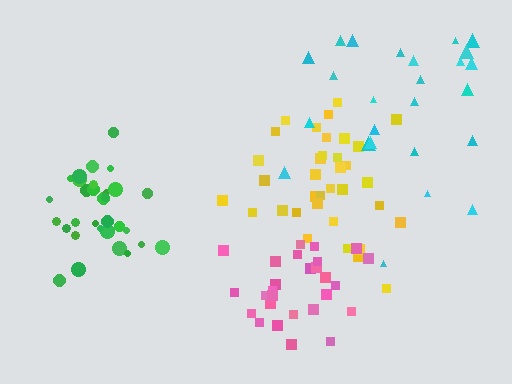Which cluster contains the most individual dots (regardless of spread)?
Yellow (35).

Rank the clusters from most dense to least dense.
green, pink, yellow, cyan.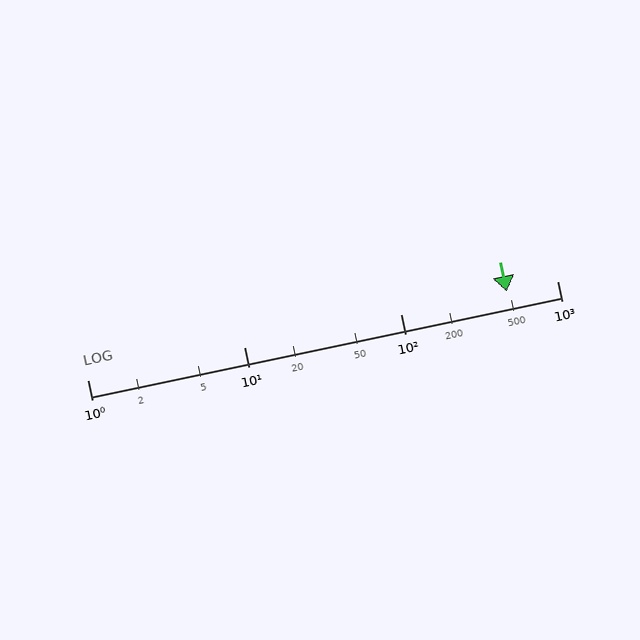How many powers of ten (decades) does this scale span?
The scale spans 3 decades, from 1 to 1000.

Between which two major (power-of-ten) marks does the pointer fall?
The pointer is between 100 and 1000.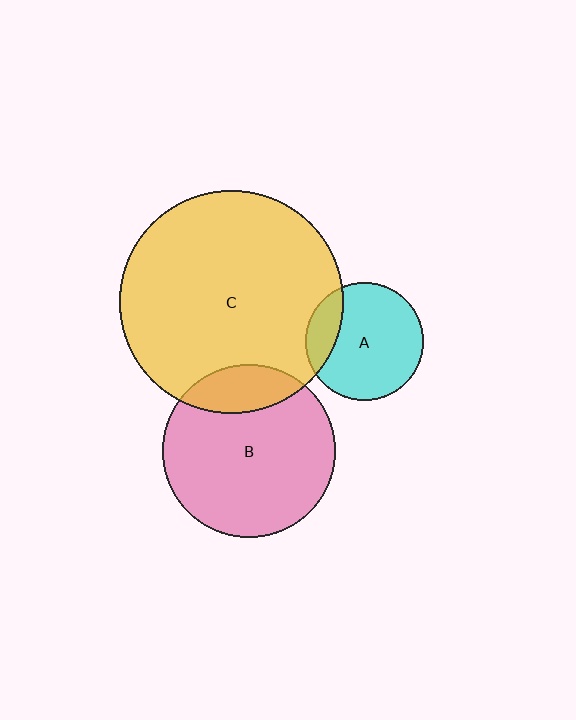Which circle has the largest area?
Circle C (yellow).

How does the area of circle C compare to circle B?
Approximately 1.7 times.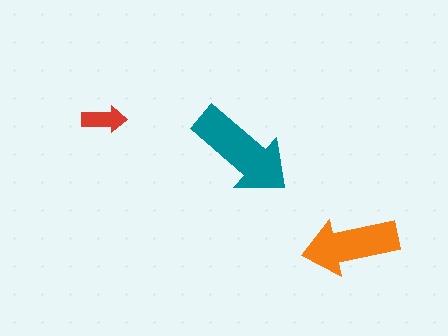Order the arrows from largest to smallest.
the teal one, the orange one, the red one.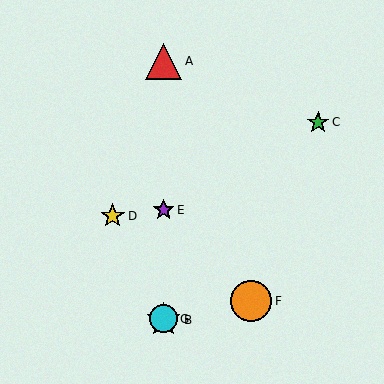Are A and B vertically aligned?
Yes, both are at x≈164.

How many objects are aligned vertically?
4 objects (A, B, E, G) are aligned vertically.